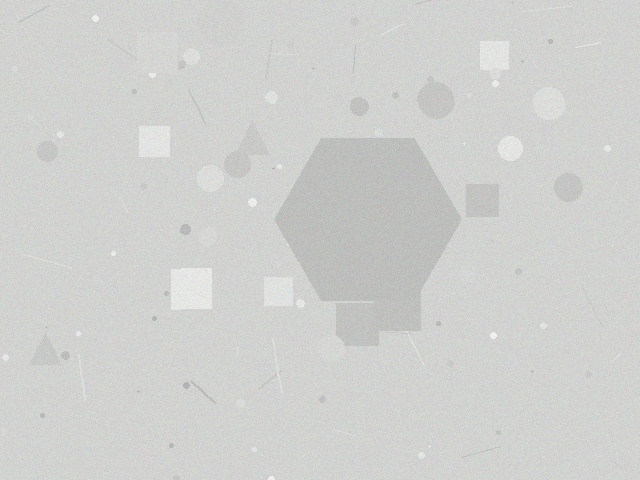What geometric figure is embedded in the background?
A hexagon is embedded in the background.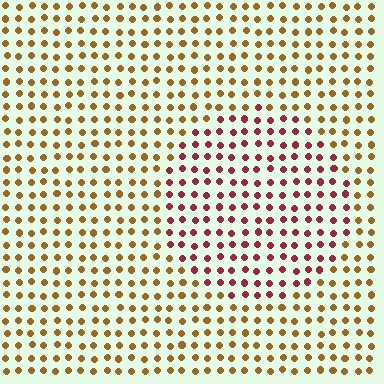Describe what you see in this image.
The image is filled with small brown elements in a uniform arrangement. A circle-shaped region is visible where the elements are tinted to a slightly different hue, forming a subtle color boundary.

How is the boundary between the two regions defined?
The boundary is defined purely by a slight shift in hue (about 50 degrees). Spacing, size, and orientation are identical on both sides.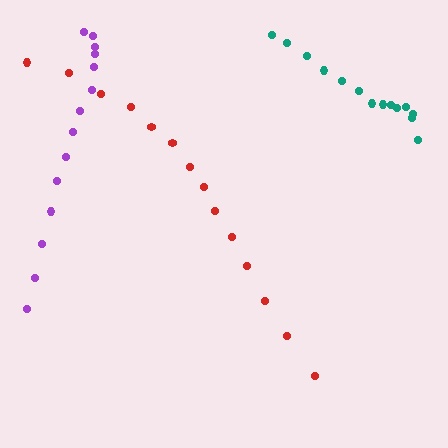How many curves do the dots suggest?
There are 3 distinct paths.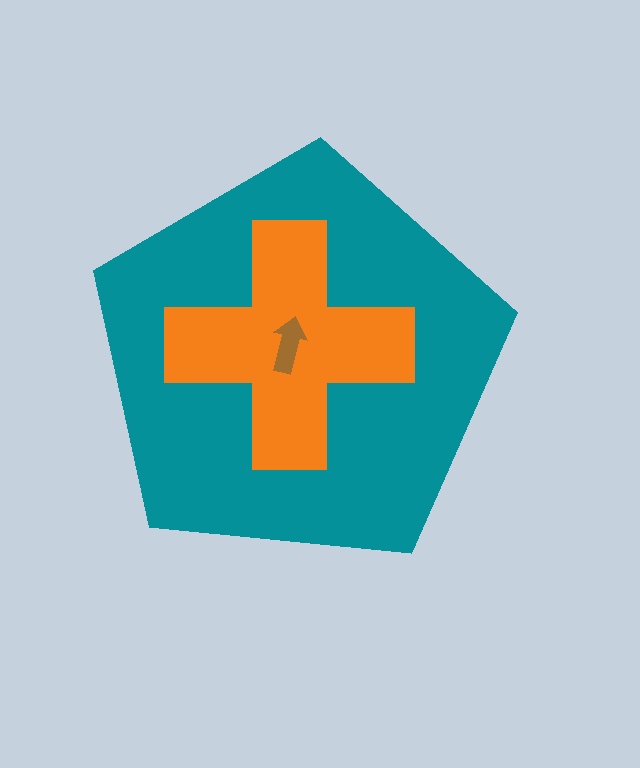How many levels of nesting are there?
3.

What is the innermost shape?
The brown arrow.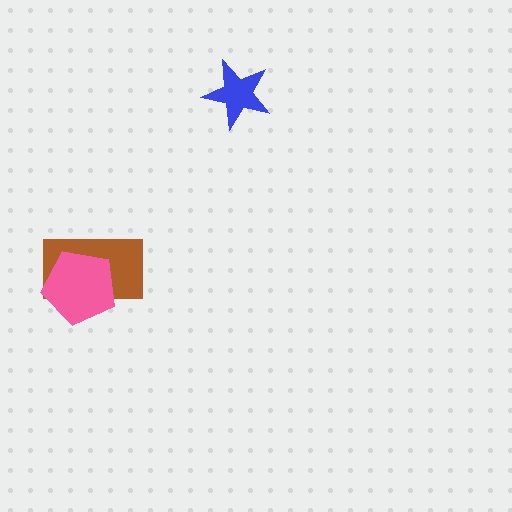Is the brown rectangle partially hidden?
Yes, it is partially covered by another shape.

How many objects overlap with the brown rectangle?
1 object overlaps with the brown rectangle.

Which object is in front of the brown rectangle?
The pink pentagon is in front of the brown rectangle.